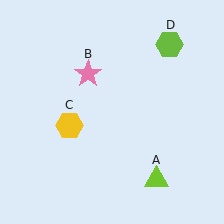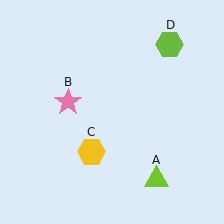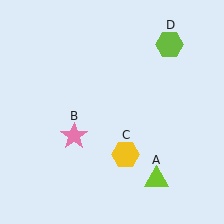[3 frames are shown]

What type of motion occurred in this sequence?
The pink star (object B), yellow hexagon (object C) rotated counterclockwise around the center of the scene.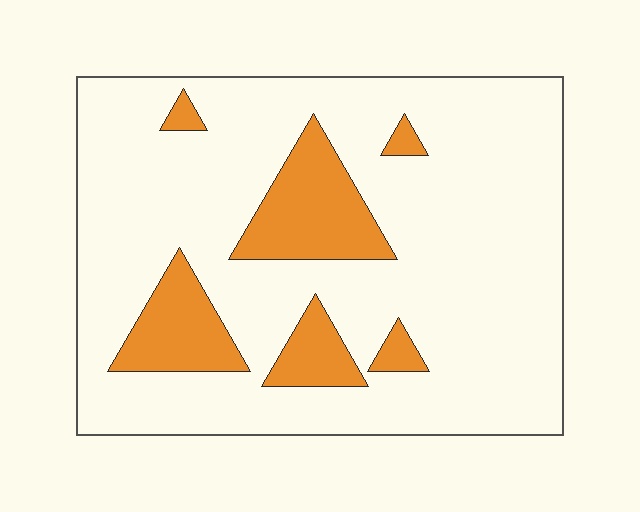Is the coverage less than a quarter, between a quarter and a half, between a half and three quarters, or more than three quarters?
Less than a quarter.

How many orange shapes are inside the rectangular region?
6.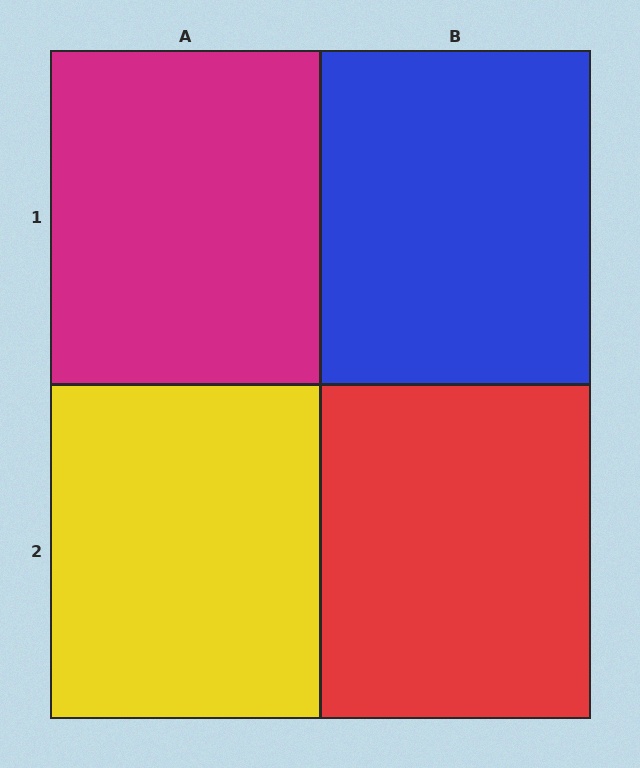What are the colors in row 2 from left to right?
Yellow, red.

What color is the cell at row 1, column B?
Blue.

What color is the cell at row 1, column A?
Magenta.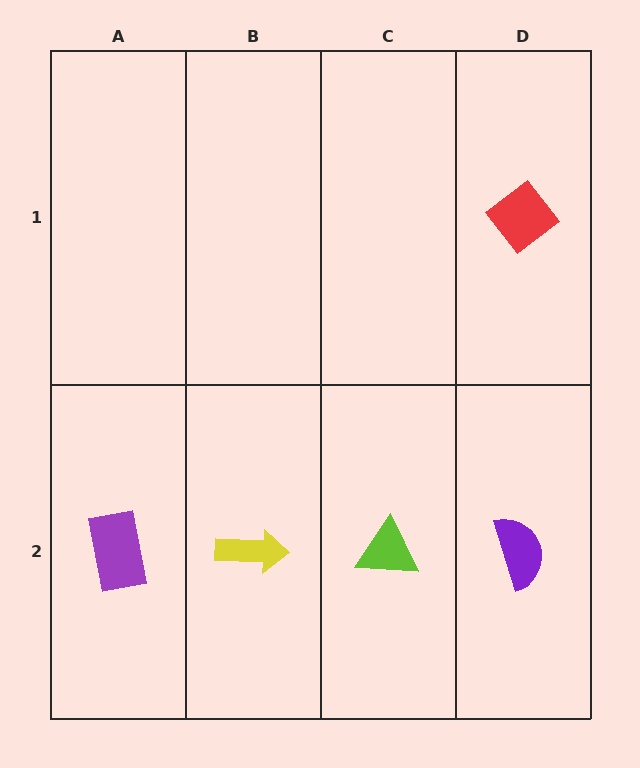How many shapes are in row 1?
1 shape.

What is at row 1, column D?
A red diamond.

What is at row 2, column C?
A lime triangle.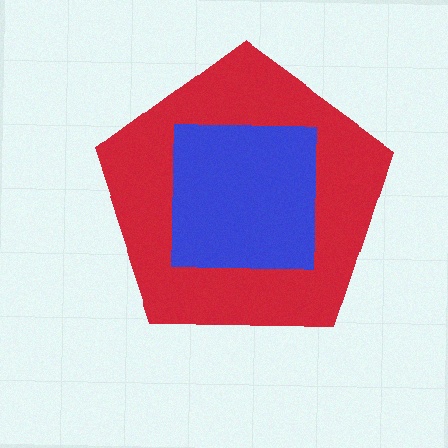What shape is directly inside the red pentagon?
The blue square.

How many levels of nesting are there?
2.